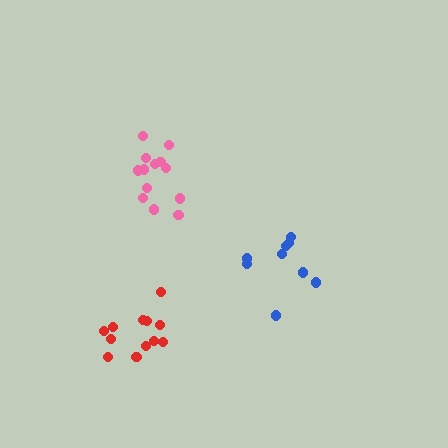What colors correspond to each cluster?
The clusters are colored: blue, pink, red.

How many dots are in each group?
Group 1: 9 dots, Group 2: 13 dots, Group 3: 12 dots (34 total).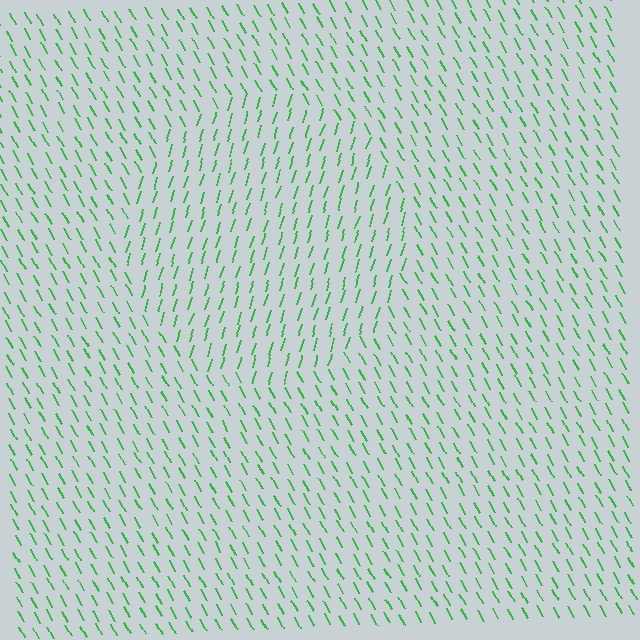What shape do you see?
I see a circle.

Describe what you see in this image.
The image is filled with small green line segments. A circle region in the image has lines oriented differently from the surrounding lines, creating a visible texture boundary.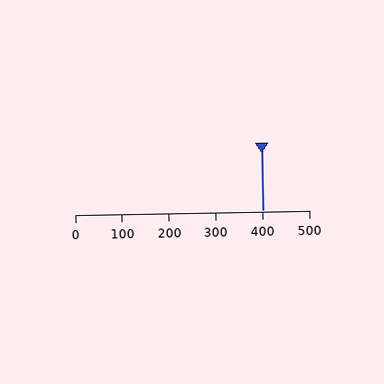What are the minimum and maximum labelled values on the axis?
The axis runs from 0 to 500.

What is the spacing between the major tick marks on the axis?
The major ticks are spaced 100 apart.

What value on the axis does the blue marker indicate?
The marker indicates approximately 400.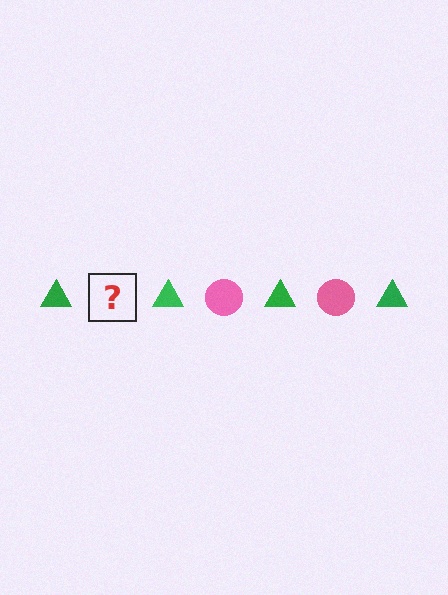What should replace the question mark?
The question mark should be replaced with a pink circle.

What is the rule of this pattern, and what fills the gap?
The rule is that the pattern alternates between green triangle and pink circle. The gap should be filled with a pink circle.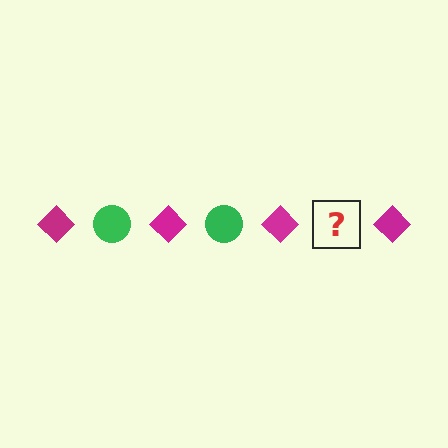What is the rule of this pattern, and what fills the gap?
The rule is that the pattern alternates between magenta diamond and green circle. The gap should be filled with a green circle.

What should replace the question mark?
The question mark should be replaced with a green circle.